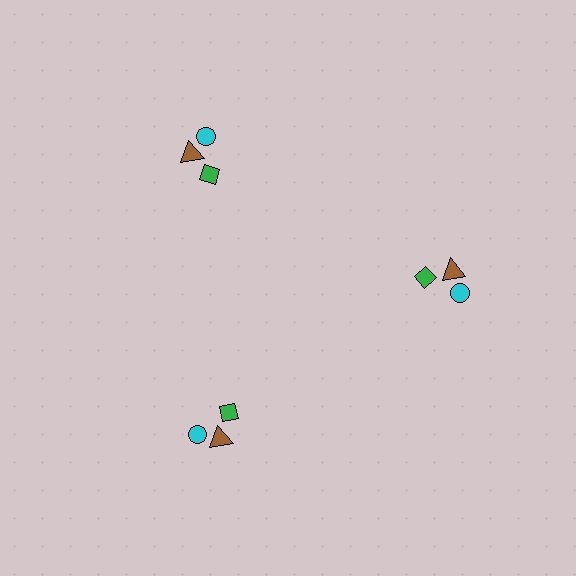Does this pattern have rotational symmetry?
Yes, this pattern has 3-fold rotational symmetry. It looks the same after rotating 120 degrees around the center.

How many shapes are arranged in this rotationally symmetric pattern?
There are 9 shapes, arranged in 3 groups of 3.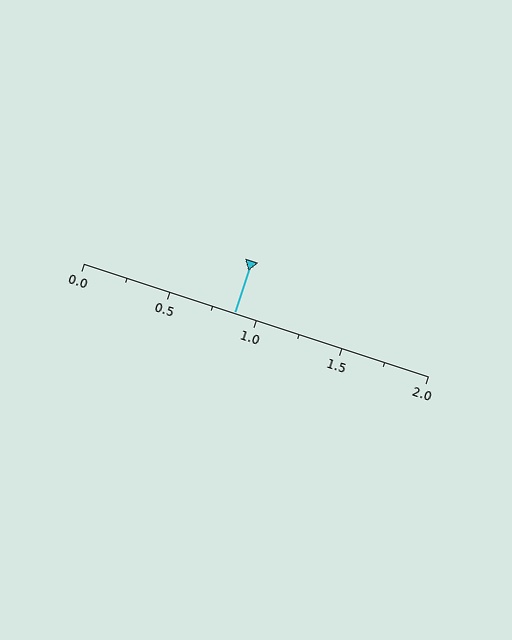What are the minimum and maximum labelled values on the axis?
The axis runs from 0.0 to 2.0.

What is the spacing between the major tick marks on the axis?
The major ticks are spaced 0.5 apart.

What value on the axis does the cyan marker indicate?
The marker indicates approximately 0.88.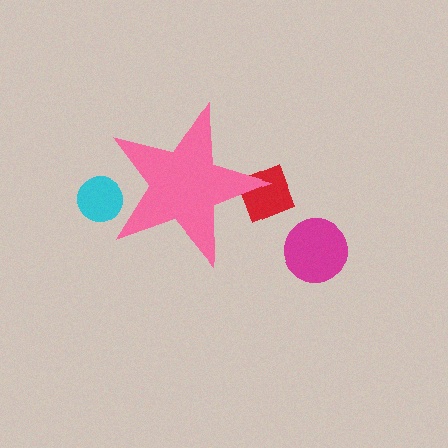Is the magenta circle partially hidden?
No, the magenta circle is fully visible.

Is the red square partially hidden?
Yes, the red square is partially hidden behind the pink star.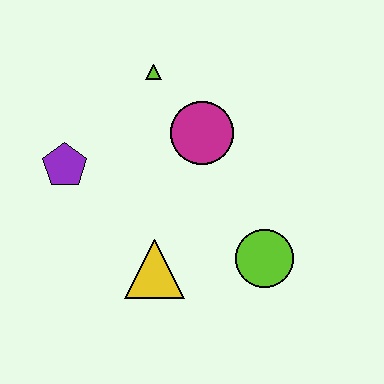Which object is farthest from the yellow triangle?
The lime triangle is farthest from the yellow triangle.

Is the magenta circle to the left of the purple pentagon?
No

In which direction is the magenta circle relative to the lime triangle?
The magenta circle is below the lime triangle.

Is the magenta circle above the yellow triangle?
Yes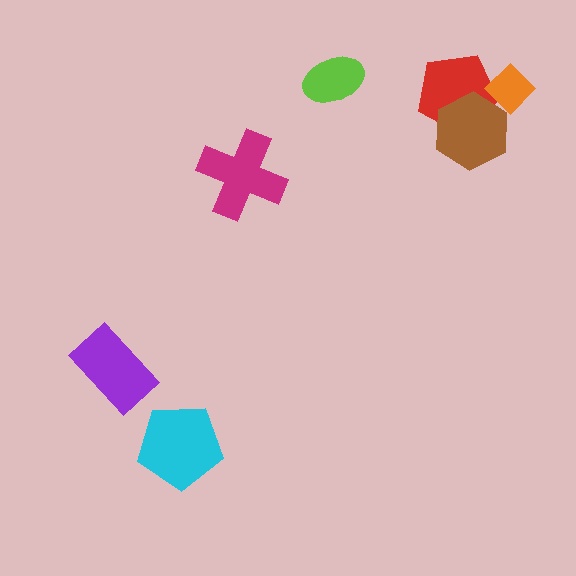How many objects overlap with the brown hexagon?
2 objects overlap with the brown hexagon.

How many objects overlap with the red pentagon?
2 objects overlap with the red pentagon.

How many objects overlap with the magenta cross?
0 objects overlap with the magenta cross.